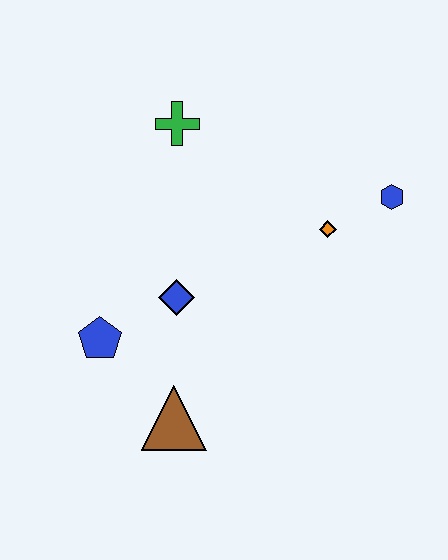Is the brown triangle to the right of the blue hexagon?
No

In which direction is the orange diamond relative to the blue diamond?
The orange diamond is to the right of the blue diamond.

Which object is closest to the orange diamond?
The blue hexagon is closest to the orange diamond.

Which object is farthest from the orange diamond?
The blue pentagon is farthest from the orange diamond.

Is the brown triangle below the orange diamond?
Yes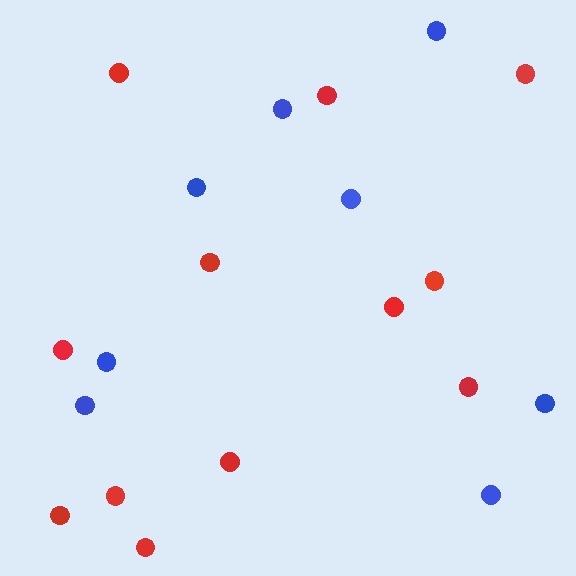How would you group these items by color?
There are 2 groups: one group of red circles (12) and one group of blue circles (8).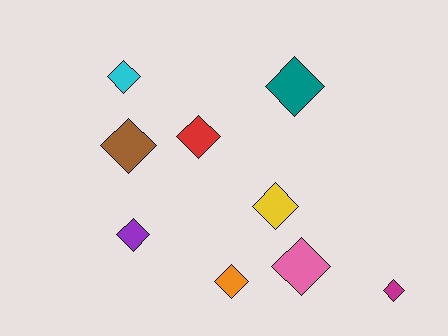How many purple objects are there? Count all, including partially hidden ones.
There is 1 purple object.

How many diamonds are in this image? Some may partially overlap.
There are 9 diamonds.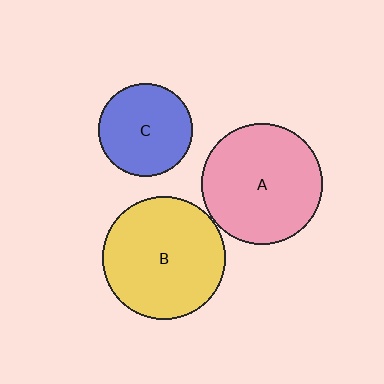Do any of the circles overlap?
No, none of the circles overlap.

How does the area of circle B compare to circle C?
Approximately 1.7 times.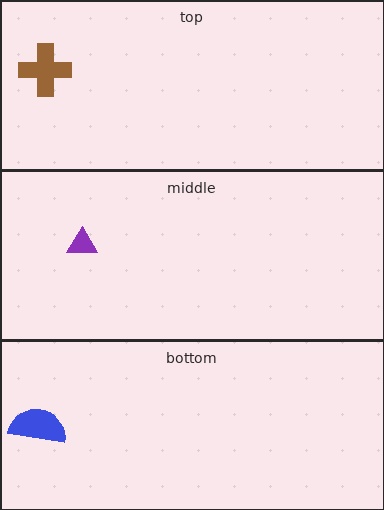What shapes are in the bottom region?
The blue semicircle.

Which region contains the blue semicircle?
The bottom region.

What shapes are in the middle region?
The purple triangle.